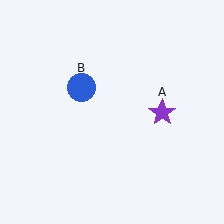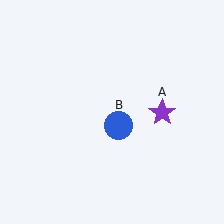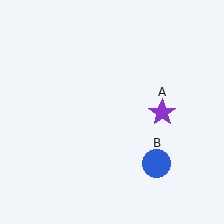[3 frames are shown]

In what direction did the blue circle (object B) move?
The blue circle (object B) moved down and to the right.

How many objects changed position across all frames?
1 object changed position: blue circle (object B).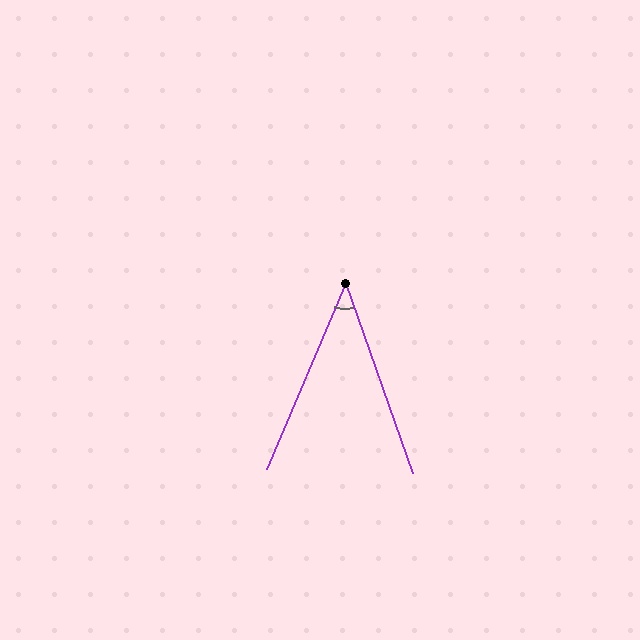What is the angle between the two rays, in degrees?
Approximately 42 degrees.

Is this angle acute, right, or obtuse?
It is acute.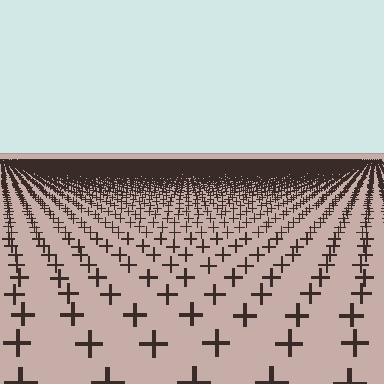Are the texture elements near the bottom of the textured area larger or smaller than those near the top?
Larger. Near the bottom, elements are closer to the viewer and appear at a bigger on-screen size.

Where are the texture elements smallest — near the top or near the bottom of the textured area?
Near the top.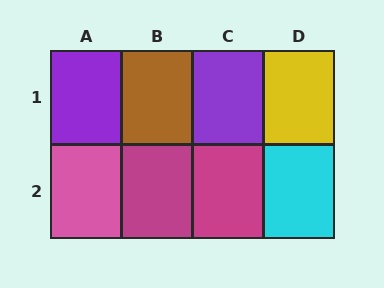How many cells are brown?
1 cell is brown.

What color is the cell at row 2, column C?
Magenta.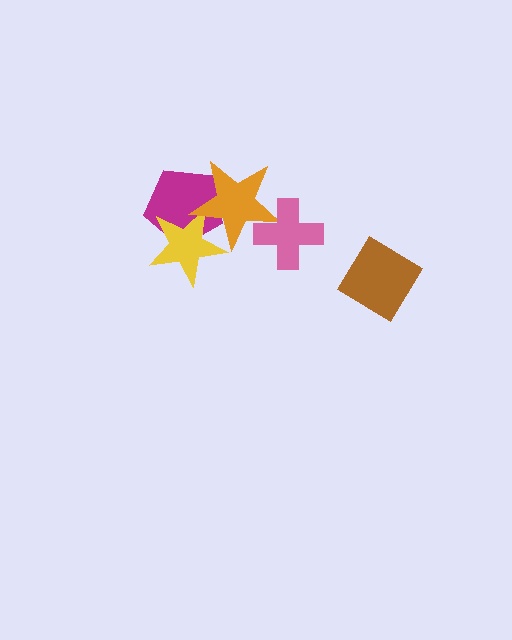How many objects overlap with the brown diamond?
0 objects overlap with the brown diamond.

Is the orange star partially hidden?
Yes, it is partially covered by another shape.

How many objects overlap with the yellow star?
2 objects overlap with the yellow star.